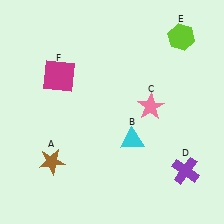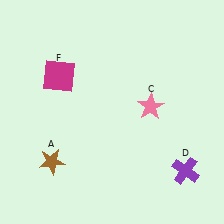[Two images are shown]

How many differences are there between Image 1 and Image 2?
There are 2 differences between the two images.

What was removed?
The cyan triangle (B), the lime hexagon (E) were removed in Image 2.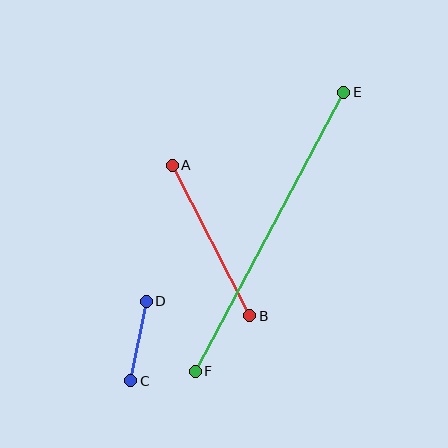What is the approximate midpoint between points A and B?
The midpoint is at approximately (211, 240) pixels.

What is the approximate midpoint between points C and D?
The midpoint is at approximately (138, 341) pixels.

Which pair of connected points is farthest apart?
Points E and F are farthest apart.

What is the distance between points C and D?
The distance is approximately 81 pixels.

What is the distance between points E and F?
The distance is approximately 316 pixels.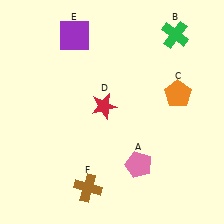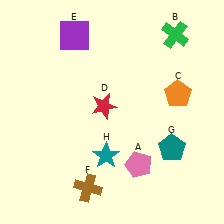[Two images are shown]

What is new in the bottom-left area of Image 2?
A teal star (H) was added in the bottom-left area of Image 2.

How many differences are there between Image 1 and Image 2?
There are 2 differences between the two images.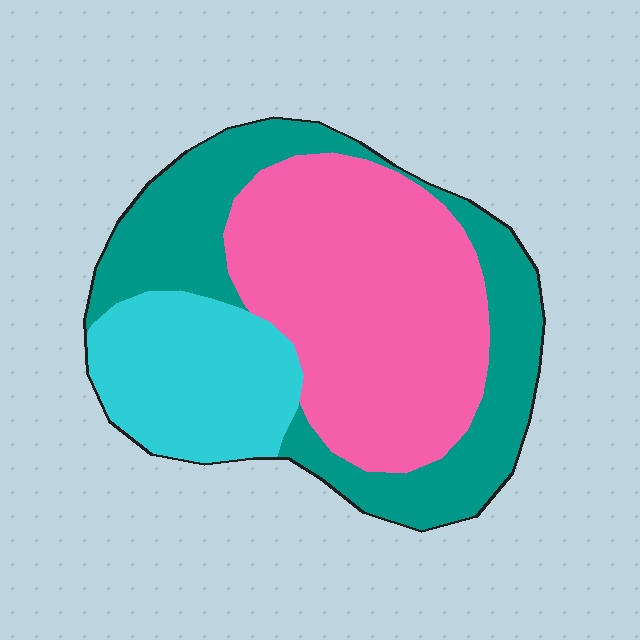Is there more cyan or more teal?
Teal.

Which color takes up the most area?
Pink, at roughly 45%.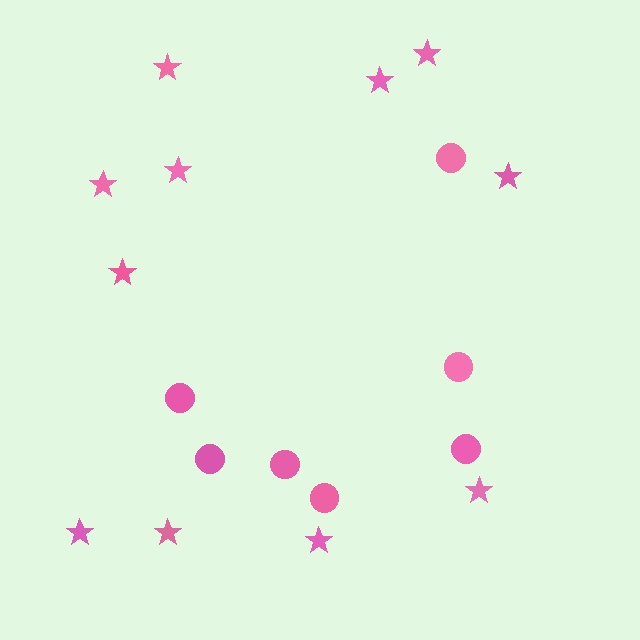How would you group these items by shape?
There are 2 groups: one group of circles (7) and one group of stars (11).